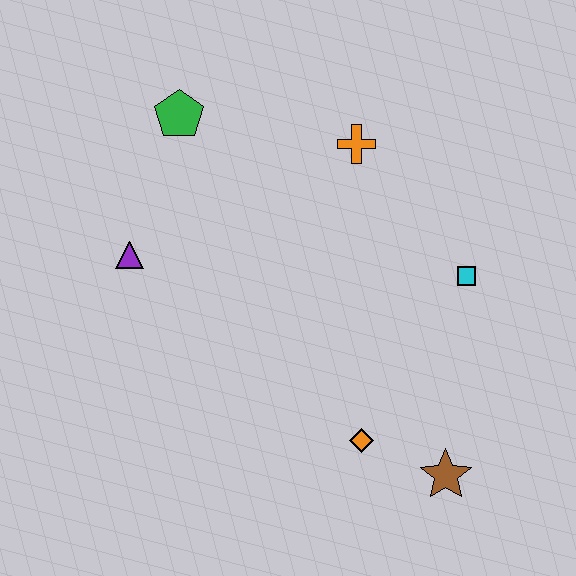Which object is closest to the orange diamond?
The brown star is closest to the orange diamond.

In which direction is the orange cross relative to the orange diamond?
The orange cross is above the orange diamond.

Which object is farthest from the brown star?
The green pentagon is farthest from the brown star.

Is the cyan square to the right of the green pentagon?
Yes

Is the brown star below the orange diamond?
Yes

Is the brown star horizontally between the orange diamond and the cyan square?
Yes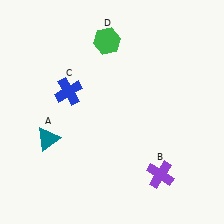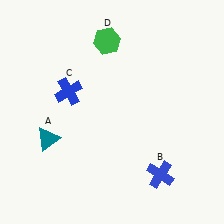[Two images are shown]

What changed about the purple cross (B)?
In Image 1, B is purple. In Image 2, it changed to blue.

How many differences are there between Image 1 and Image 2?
There is 1 difference between the two images.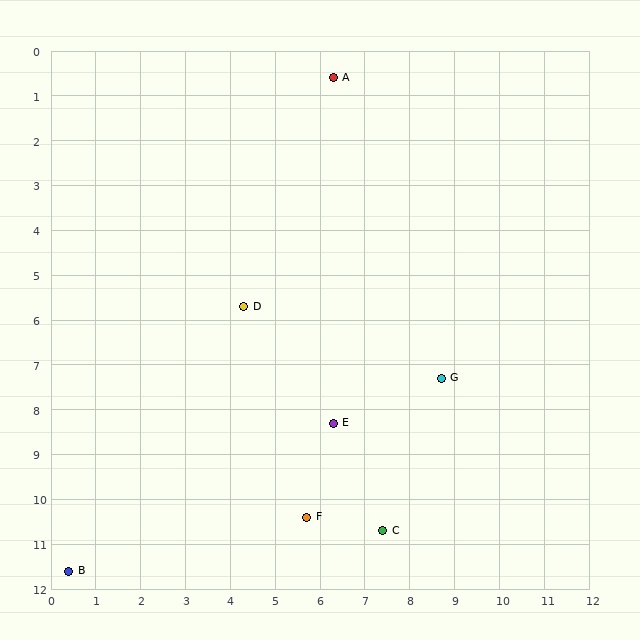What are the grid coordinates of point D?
Point D is at approximately (4.3, 5.7).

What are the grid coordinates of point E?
Point E is at approximately (6.3, 8.3).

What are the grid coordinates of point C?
Point C is at approximately (7.4, 10.7).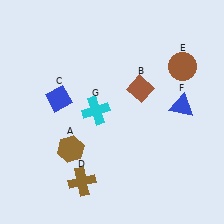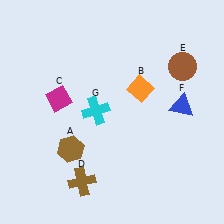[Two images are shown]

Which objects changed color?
B changed from brown to orange. C changed from blue to magenta.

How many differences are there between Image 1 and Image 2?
There are 2 differences between the two images.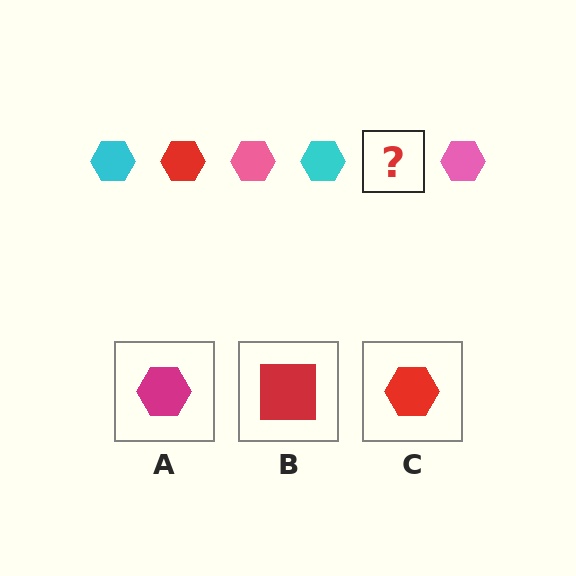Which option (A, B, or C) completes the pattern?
C.